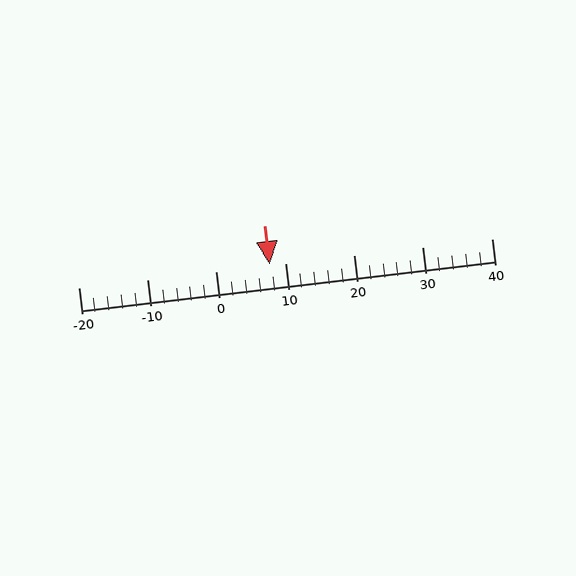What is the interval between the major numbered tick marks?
The major tick marks are spaced 10 units apart.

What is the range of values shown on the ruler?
The ruler shows values from -20 to 40.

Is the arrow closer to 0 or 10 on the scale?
The arrow is closer to 10.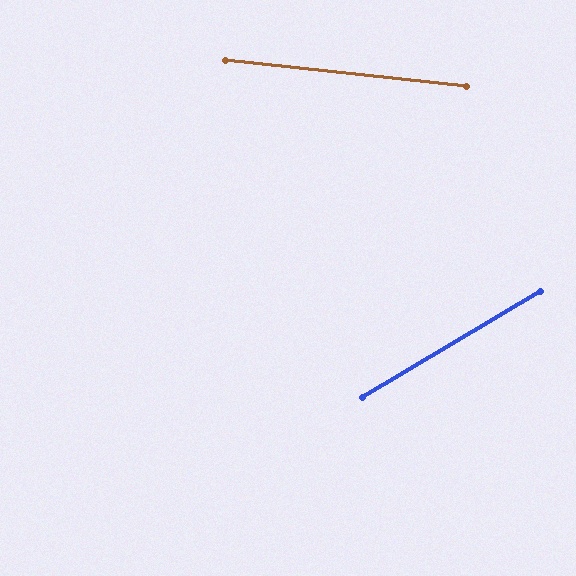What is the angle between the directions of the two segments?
Approximately 37 degrees.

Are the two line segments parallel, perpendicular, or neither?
Neither parallel nor perpendicular — they differ by about 37°.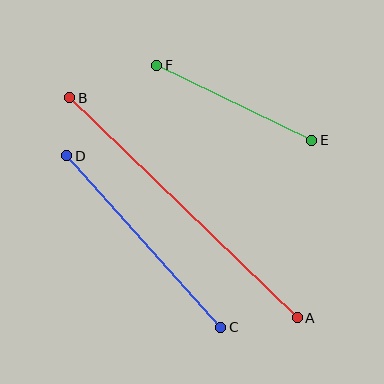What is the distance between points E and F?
The distance is approximately 172 pixels.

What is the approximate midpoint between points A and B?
The midpoint is at approximately (184, 208) pixels.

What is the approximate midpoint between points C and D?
The midpoint is at approximately (144, 242) pixels.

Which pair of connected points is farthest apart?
Points A and B are farthest apart.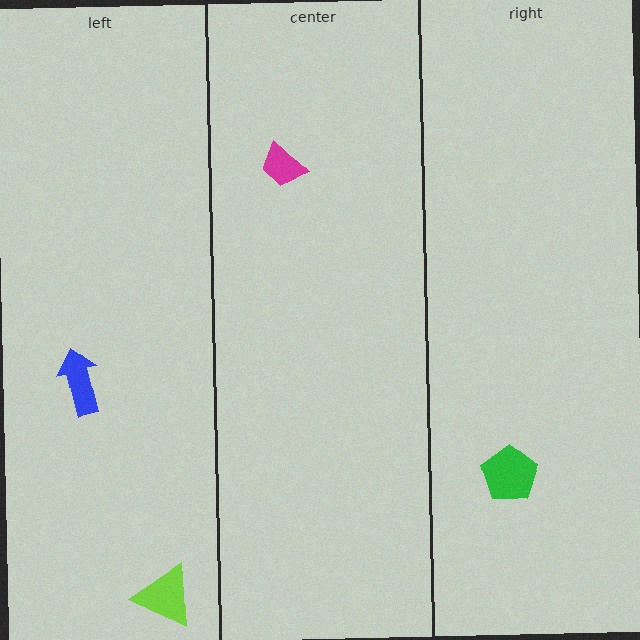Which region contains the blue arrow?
The left region.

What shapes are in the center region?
The magenta trapezoid.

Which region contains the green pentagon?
The right region.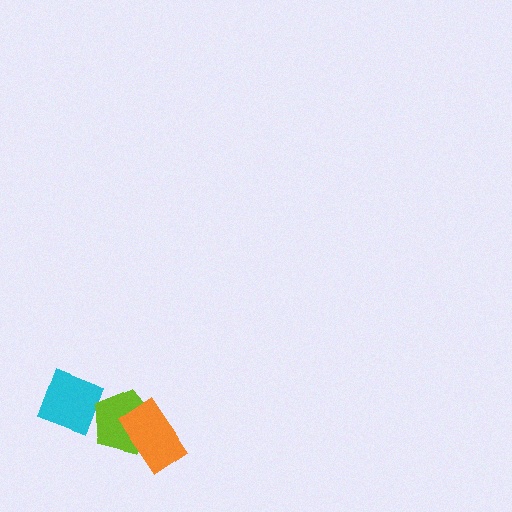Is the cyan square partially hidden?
No, no other shape covers it.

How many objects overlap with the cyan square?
0 objects overlap with the cyan square.